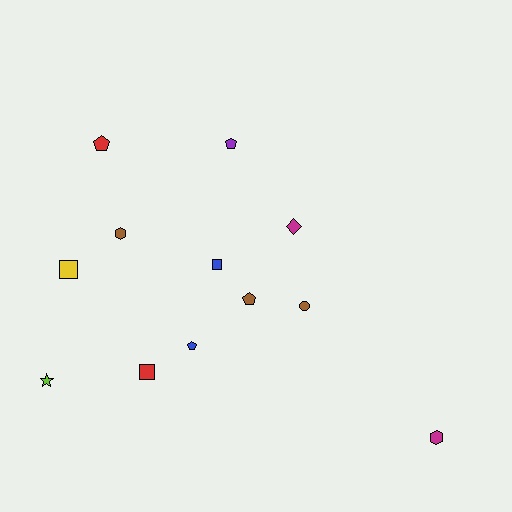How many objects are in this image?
There are 12 objects.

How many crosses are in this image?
There are no crosses.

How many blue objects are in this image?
There are 2 blue objects.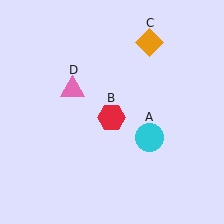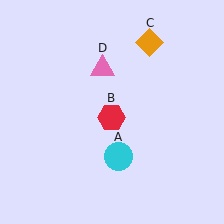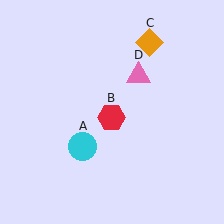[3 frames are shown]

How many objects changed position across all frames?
2 objects changed position: cyan circle (object A), pink triangle (object D).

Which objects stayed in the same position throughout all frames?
Red hexagon (object B) and orange diamond (object C) remained stationary.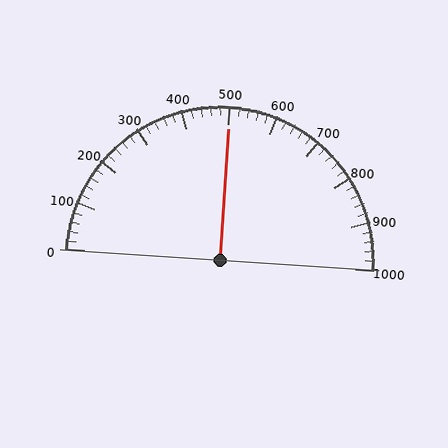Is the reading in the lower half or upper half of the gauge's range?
The reading is in the upper half of the range (0 to 1000).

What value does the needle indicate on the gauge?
The needle indicates approximately 500.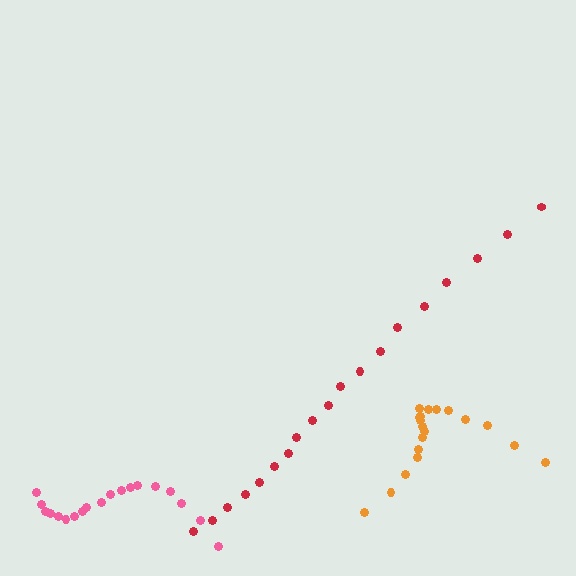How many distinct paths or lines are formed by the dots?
There are 3 distinct paths.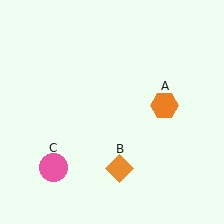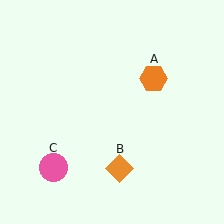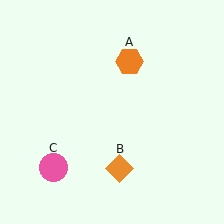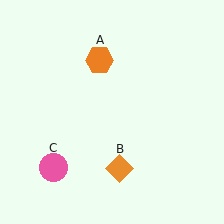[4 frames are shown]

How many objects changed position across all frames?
1 object changed position: orange hexagon (object A).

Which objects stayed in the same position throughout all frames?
Orange diamond (object B) and pink circle (object C) remained stationary.